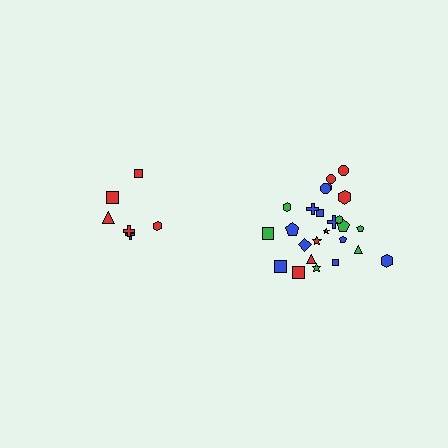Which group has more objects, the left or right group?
The right group.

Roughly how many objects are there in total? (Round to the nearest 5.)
Roughly 30 objects in total.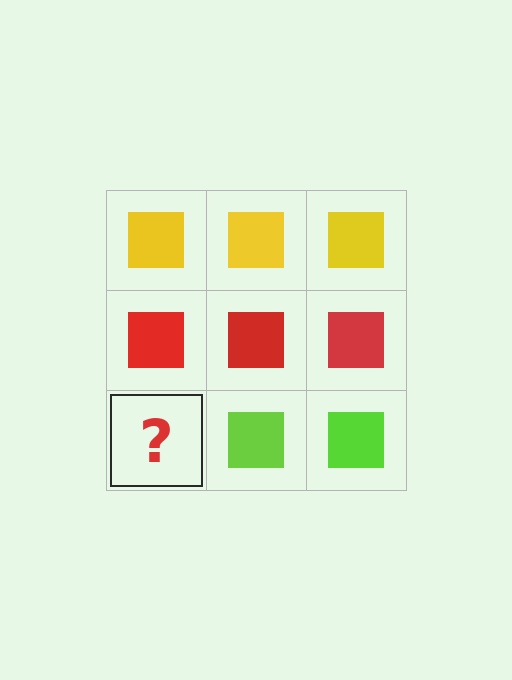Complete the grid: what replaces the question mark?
The question mark should be replaced with a lime square.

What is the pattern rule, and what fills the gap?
The rule is that each row has a consistent color. The gap should be filled with a lime square.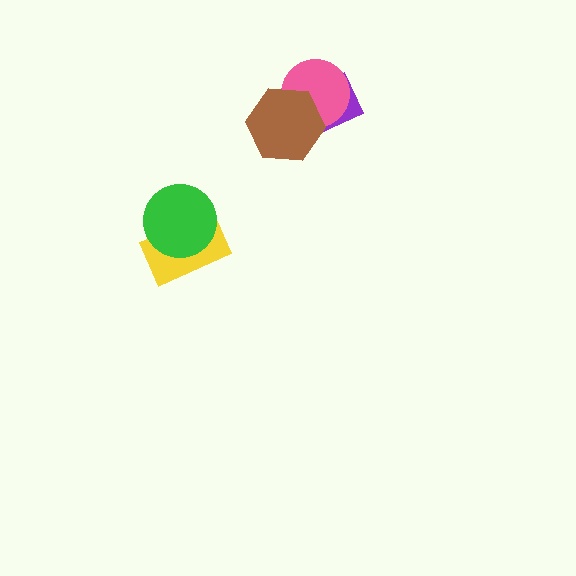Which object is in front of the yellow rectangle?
The green circle is in front of the yellow rectangle.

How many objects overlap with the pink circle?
2 objects overlap with the pink circle.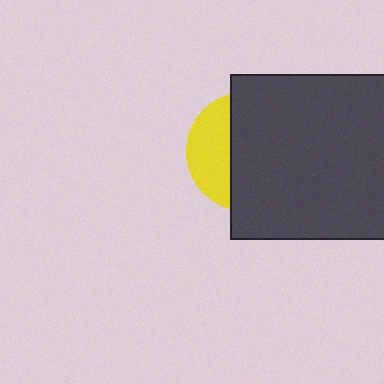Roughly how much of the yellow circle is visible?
A small part of it is visible (roughly 33%).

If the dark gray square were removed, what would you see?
You would see the complete yellow circle.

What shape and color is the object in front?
The object in front is a dark gray square.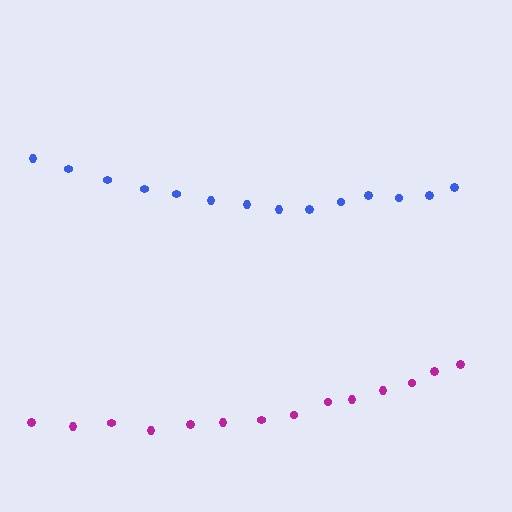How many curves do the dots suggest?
There are 2 distinct paths.